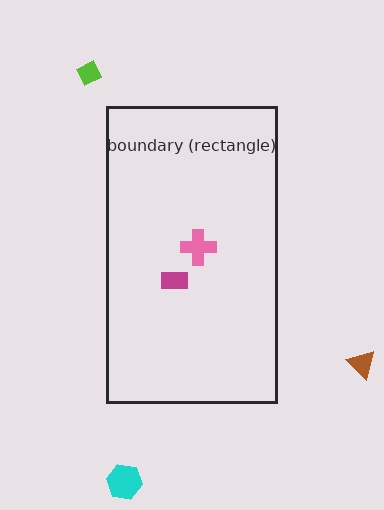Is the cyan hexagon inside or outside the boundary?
Outside.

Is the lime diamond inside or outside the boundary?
Outside.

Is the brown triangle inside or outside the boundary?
Outside.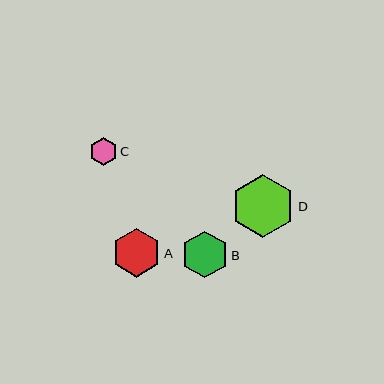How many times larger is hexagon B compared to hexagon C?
Hexagon B is approximately 1.7 times the size of hexagon C.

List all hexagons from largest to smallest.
From largest to smallest: D, A, B, C.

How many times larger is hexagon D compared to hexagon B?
Hexagon D is approximately 1.4 times the size of hexagon B.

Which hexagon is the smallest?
Hexagon C is the smallest with a size of approximately 28 pixels.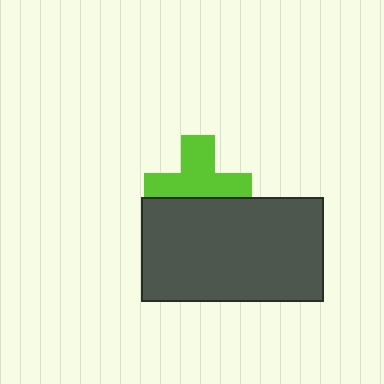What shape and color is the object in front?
The object in front is a dark gray rectangle.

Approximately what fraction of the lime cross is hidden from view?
Roughly 36% of the lime cross is hidden behind the dark gray rectangle.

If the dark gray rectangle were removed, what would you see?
You would see the complete lime cross.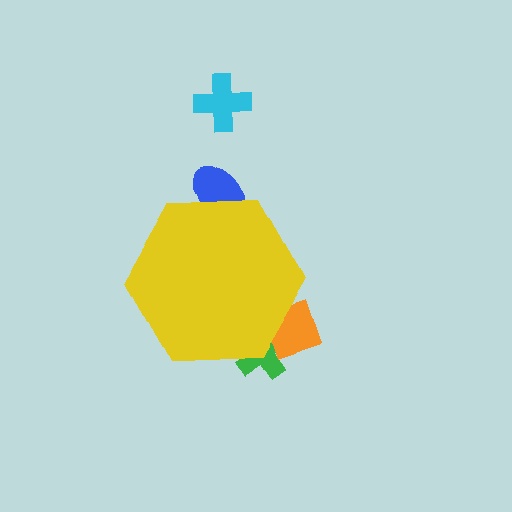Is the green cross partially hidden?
Yes, the green cross is partially hidden behind the yellow hexagon.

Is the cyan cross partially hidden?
No, the cyan cross is fully visible.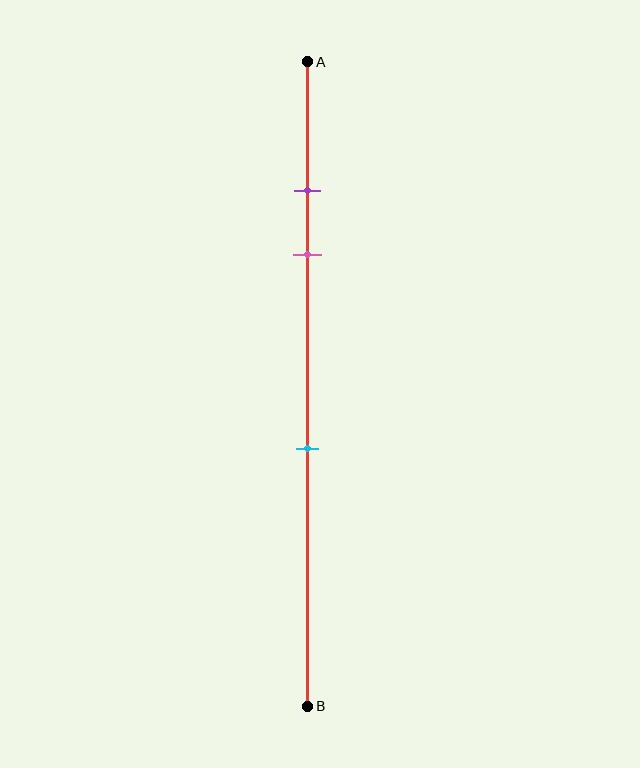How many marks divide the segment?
There are 3 marks dividing the segment.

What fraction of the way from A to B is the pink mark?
The pink mark is approximately 30% (0.3) of the way from A to B.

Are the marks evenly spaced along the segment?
No, the marks are not evenly spaced.